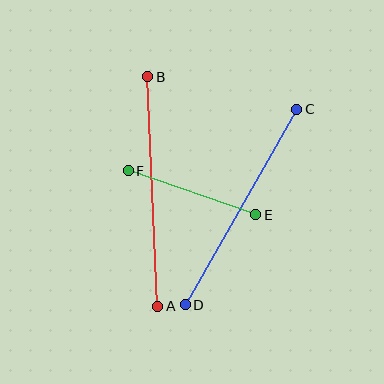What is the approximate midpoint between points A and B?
The midpoint is at approximately (153, 192) pixels.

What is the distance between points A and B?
The distance is approximately 230 pixels.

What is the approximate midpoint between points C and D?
The midpoint is at approximately (241, 207) pixels.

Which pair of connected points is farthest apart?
Points A and B are farthest apart.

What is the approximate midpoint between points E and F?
The midpoint is at approximately (192, 193) pixels.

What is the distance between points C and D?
The distance is approximately 225 pixels.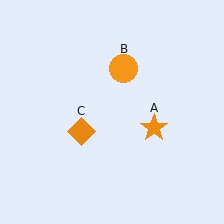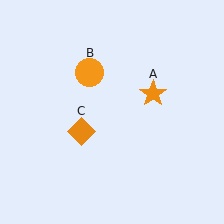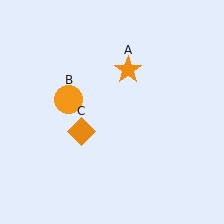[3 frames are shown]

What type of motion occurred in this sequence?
The orange star (object A), orange circle (object B) rotated counterclockwise around the center of the scene.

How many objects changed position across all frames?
2 objects changed position: orange star (object A), orange circle (object B).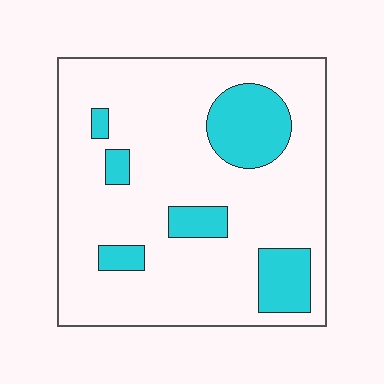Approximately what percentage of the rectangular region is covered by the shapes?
Approximately 20%.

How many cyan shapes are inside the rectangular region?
6.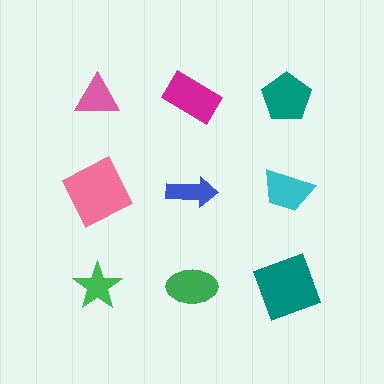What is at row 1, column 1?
A pink triangle.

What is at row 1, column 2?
A magenta rectangle.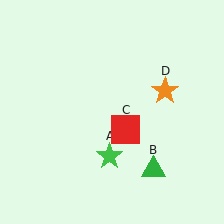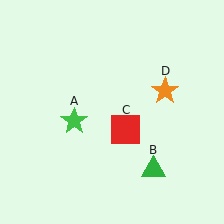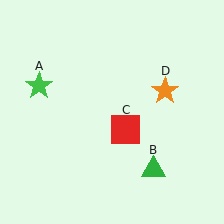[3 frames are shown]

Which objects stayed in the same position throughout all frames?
Green triangle (object B) and red square (object C) and orange star (object D) remained stationary.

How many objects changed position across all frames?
1 object changed position: green star (object A).